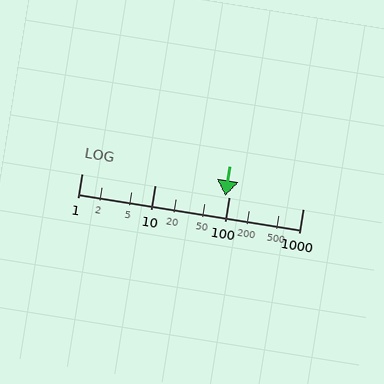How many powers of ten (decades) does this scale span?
The scale spans 3 decades, from 1 to 1000.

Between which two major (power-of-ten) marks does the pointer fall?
The pointer is between 10 and 100.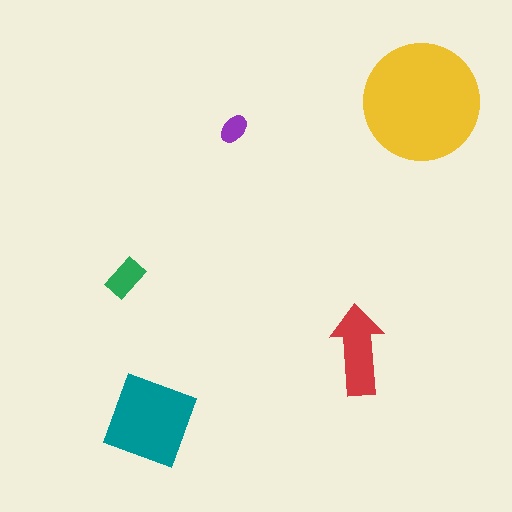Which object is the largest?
The yellow circle.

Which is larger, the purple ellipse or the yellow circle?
The yellow circle.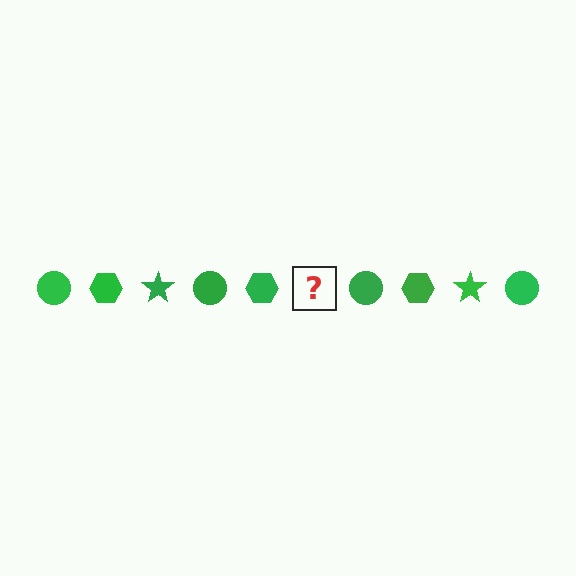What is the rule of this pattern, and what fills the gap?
The rule is that the pattern cycles through circle, hexagon, star shapes in green. The gap should be filled with a green star.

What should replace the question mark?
The question mark should be replaced with a green star.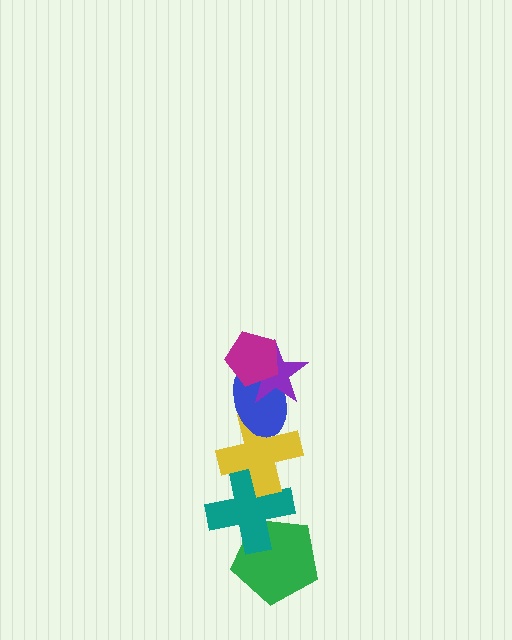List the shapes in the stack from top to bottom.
From top to bottom: the magenta pentagon, the purple star, the blue ellipse, the yellow cross, the teal cross, the green pentagon.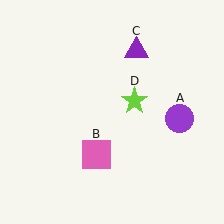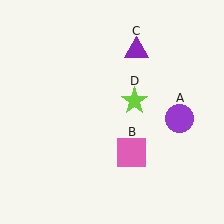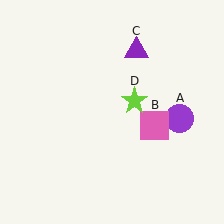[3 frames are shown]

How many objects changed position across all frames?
1 object changed position: pink square (object B).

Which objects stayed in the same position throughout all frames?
Purple circle (object A) and purple triangle (object C) and lime star (object D) remained stationary.